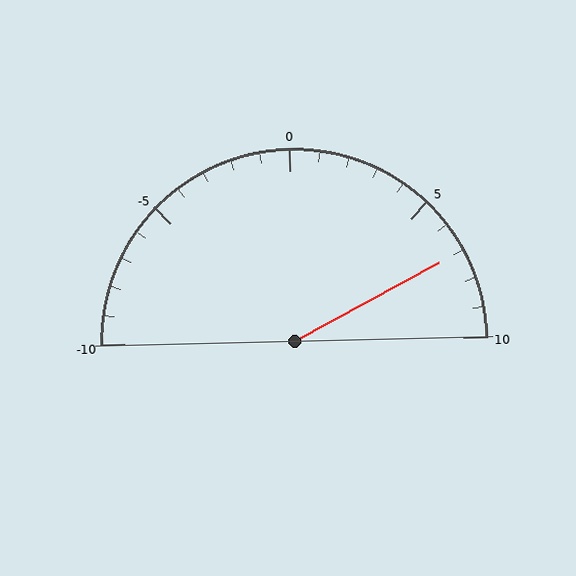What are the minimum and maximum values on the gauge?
The gauge ranges from -10 to 10.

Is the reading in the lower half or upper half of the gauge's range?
The reading is in the upper half of the range (-10 to 10).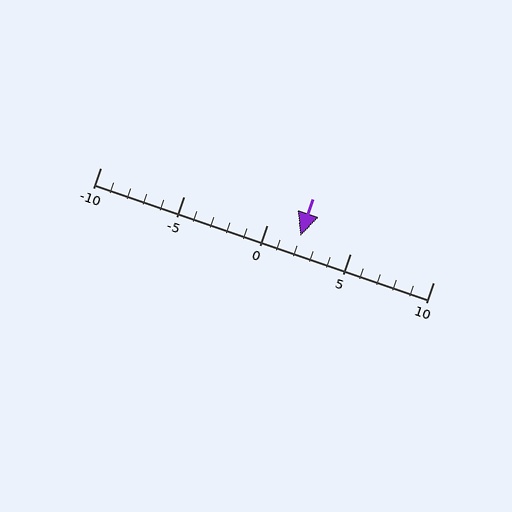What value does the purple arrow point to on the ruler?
The purple arrow points to approximately 2.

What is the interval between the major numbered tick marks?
The major tick marks are spaced 5 units apart.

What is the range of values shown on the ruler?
The ruler shows values from -10 to 10.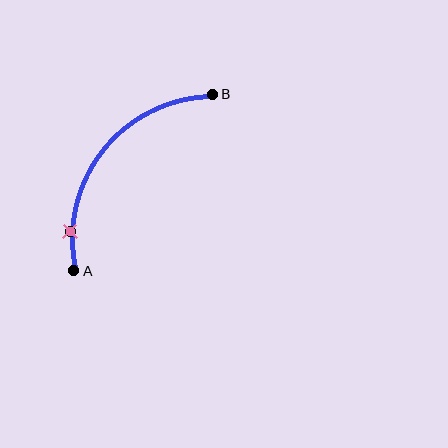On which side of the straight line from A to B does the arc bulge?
The arc bulges above and to the left of the straight line connecting A and B.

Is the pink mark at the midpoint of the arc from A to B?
No. The pink mark lies on the arc but is closer to endpoint A. The arc midpoint would be at the point on the curve equidistant along the arc from both A and B.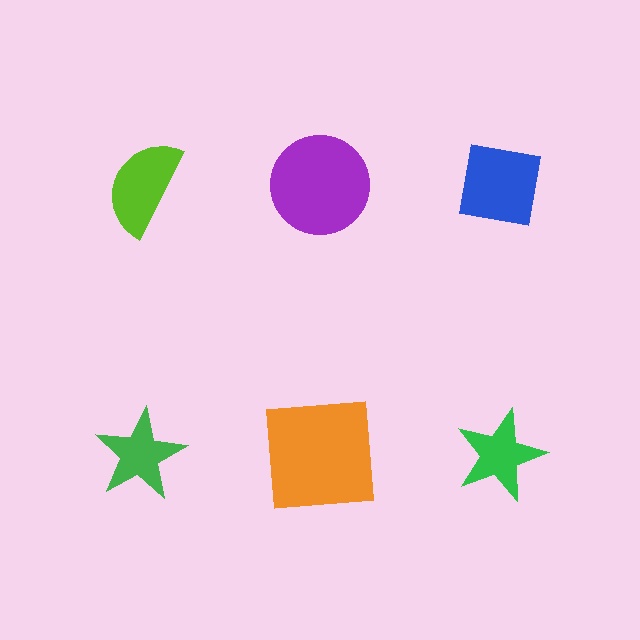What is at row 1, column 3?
A blue square.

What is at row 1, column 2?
A purple circle.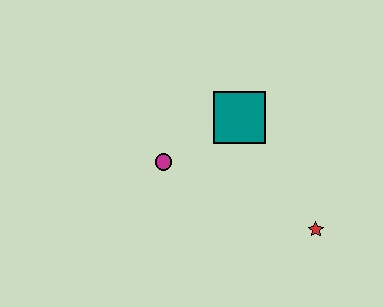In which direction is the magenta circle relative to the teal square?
The magenta circle is to the left of the teal square.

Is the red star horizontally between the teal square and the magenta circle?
No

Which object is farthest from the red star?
The magenta circle is farthest from the red star.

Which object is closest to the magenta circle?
The teal square is closest to the magenta circle.